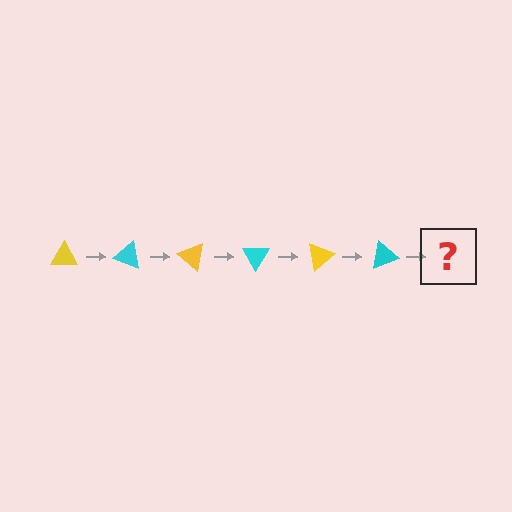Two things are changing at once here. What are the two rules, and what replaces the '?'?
The two rules are that it rotates 20 degrees each step and the color cycles through yellow and cyan. The '?' should be a yellow triangle, rotated 120 degrees from the start.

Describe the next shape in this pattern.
It should be a yellow triangle, rotated 120 degrees from the start.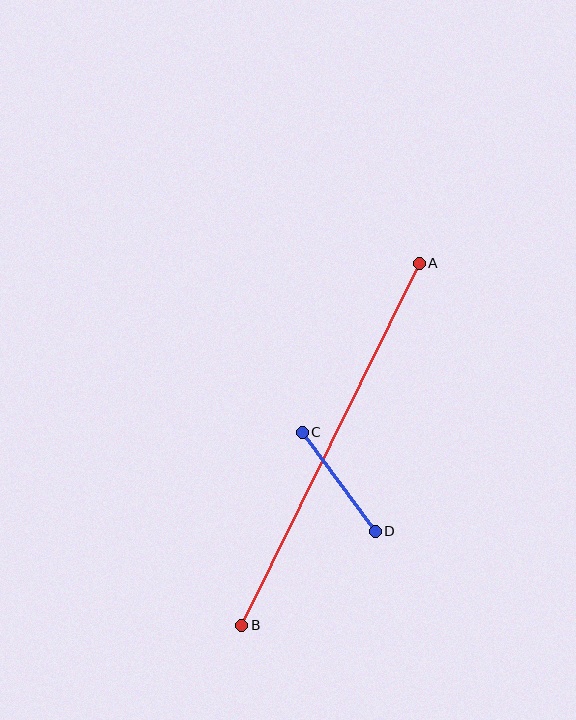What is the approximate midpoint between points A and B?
The midpoint is at approximately (330, 444) pixels.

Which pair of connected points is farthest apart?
Points A and B are farthest apart.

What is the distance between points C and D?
The distance is approximately 123 pixels.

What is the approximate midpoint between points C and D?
The midpoint is at approximately (339, 482) pixels.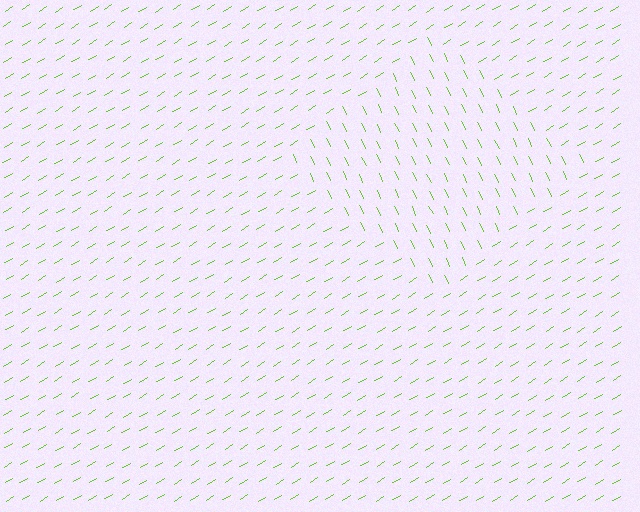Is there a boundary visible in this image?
Yes, there is a texture boundary formed by a change in line orientation.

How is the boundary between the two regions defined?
The boundary is defined purely by a change in line orientation (approximately 85 degrees difference). All lines are the same color and thickness.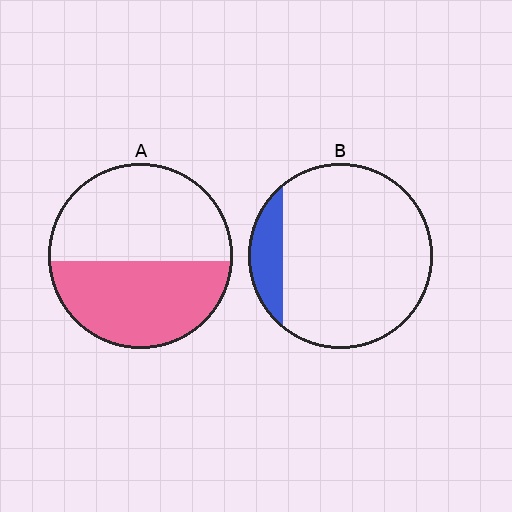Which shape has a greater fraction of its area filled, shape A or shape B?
Shape A.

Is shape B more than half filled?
No.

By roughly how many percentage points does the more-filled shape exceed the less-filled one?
By roughly 35 percentage points (A over B).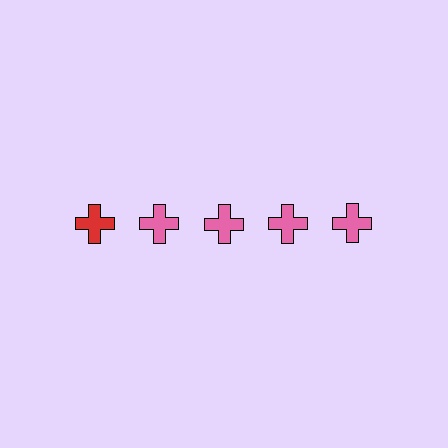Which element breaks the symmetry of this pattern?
The red cross in the top row, leftmost column breaks the symmetry. All other shapes are pink crosses.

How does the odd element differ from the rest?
It has a different color: red instead of pink.